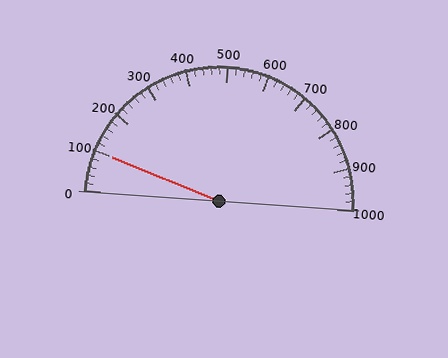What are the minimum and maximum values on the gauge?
The gauge ranges from 0 to 1000.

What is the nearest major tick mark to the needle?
The nearest major tick mark is 100.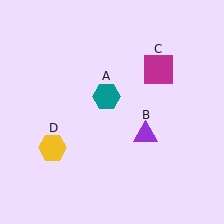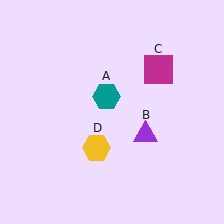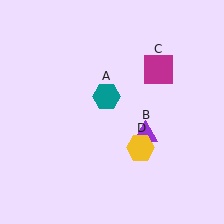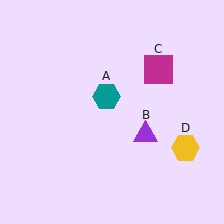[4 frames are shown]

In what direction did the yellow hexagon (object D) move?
The yellow hexagon (object D) moved right.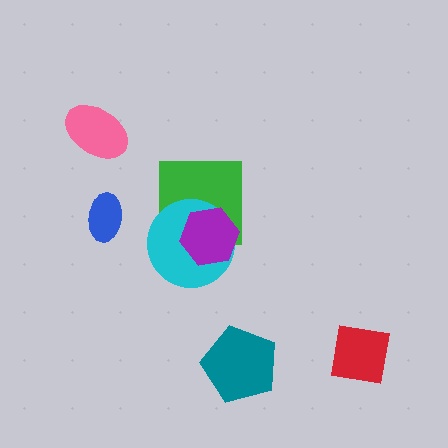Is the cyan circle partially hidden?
Yes, it is partially covered by another shape.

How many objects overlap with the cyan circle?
2 objects overlap with the cyan circle.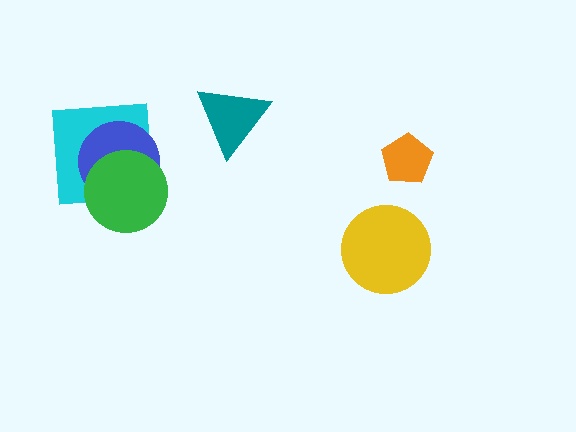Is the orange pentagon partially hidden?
No, no other shape covers it.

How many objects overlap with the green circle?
2 objects overlap with the green circle.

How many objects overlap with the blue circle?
2 objects overlap with the blue circle.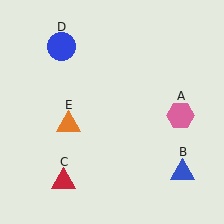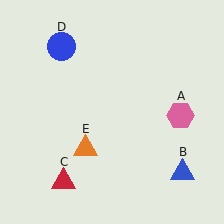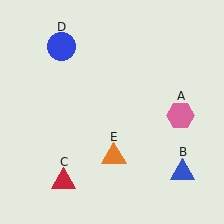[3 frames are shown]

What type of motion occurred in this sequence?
The orange triangle (object E) rotated counterclockwise around the center of the scene.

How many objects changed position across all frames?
1 object changed position: orange triangle (object E).